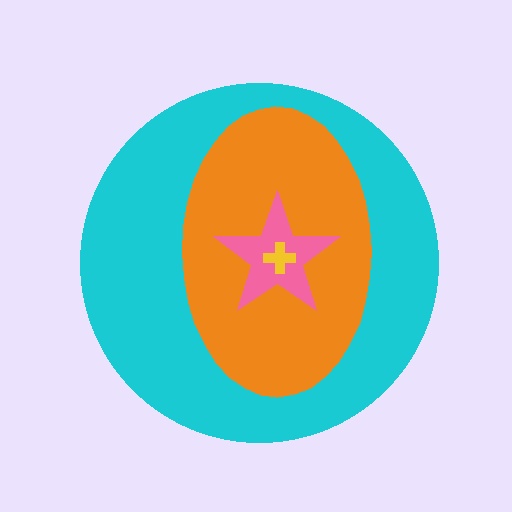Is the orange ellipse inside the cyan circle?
Yes.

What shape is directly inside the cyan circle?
The orange ellipse.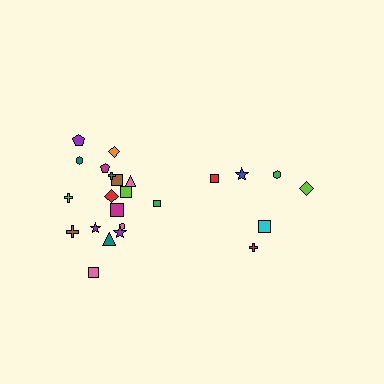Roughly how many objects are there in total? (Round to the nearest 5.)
Roughly 25 objects in total.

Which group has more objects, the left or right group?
The left group.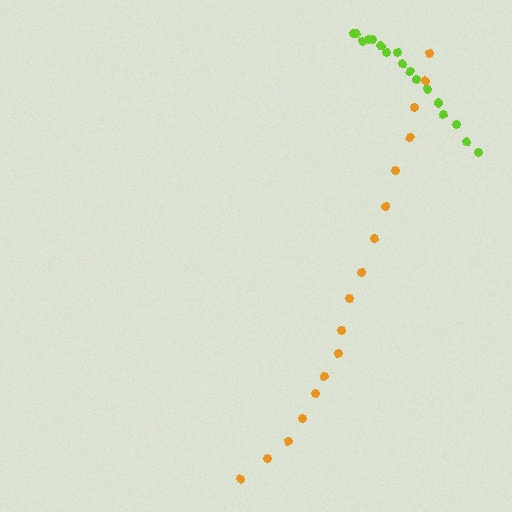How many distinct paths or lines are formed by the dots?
There are 2 distinct paths.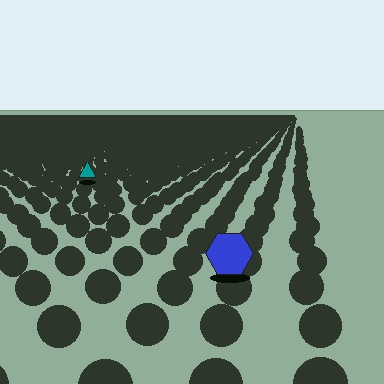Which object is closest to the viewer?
The blue hexagon is closest. The texture marks near it are larger and more spread out.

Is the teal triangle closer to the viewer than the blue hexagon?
No. The blue hexagon is closer — you can tell from the texture gradient: the ground texture is coarser near it.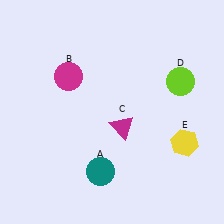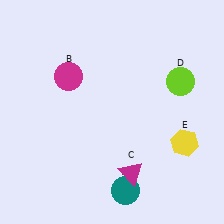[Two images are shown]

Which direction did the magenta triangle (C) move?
The magenta triangle (C) moved down.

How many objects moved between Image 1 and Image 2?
2 objects moved between the two images.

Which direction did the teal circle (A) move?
The teal circle (A) moved right.